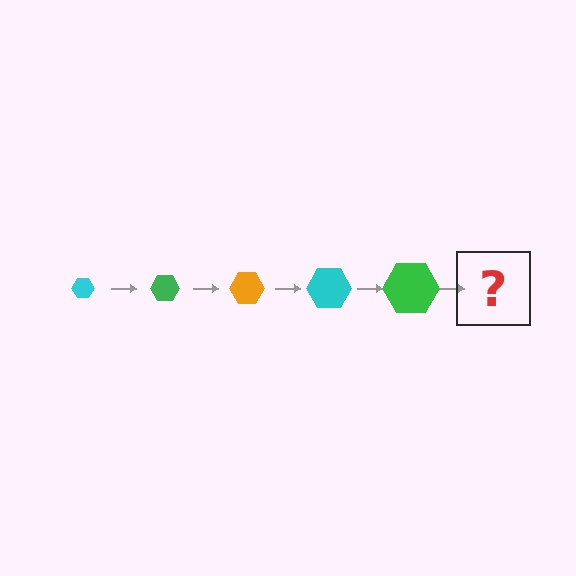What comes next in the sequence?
The next element should be an orange hexagon, larger than the previous one.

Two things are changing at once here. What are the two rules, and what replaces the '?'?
The two rules are that the hexagon grows larger each step and the color cycles through cyan, green, and orange. The '?' should be an orange hexagon, larger than the previous one.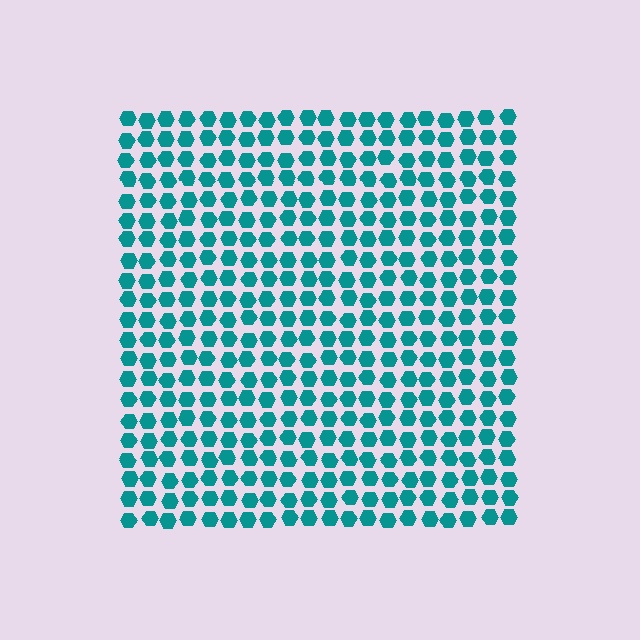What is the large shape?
The large shape is a square.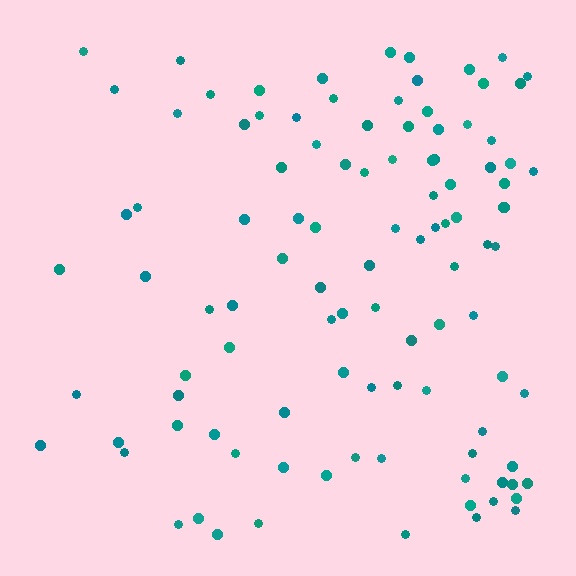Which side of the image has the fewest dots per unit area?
The left.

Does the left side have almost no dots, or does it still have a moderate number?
Still a moderate number, just noticeably fewer than the right.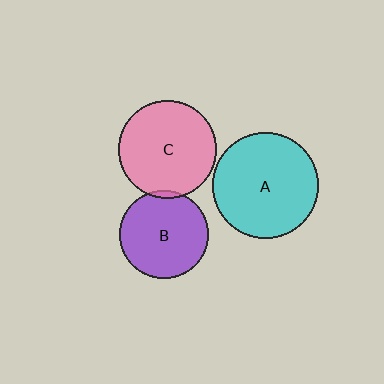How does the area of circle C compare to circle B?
Approximately 1.2 times.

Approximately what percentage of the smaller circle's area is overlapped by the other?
Approximately 5%.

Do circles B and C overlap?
Yes.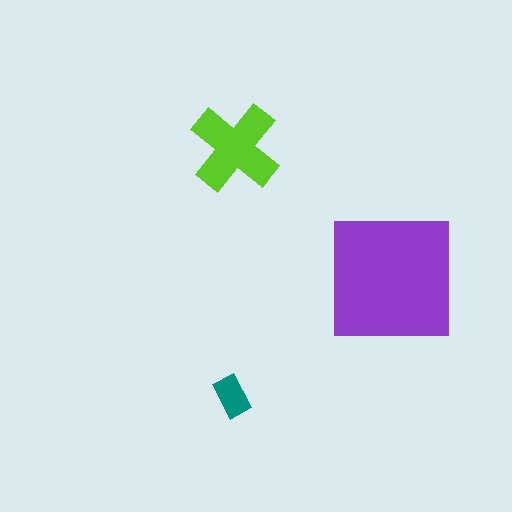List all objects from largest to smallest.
The purple square, the lime cross, the teal rectangle.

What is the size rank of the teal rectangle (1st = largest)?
3rd.